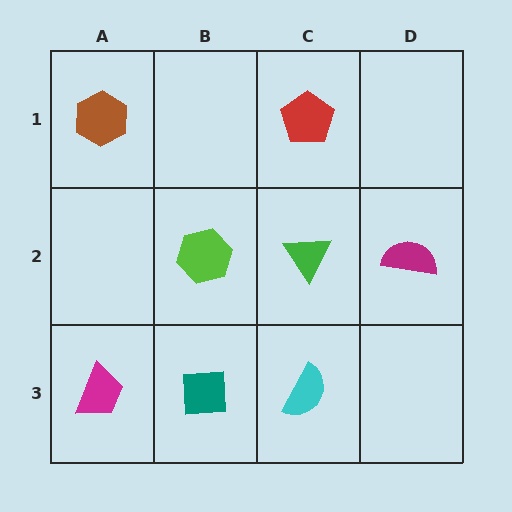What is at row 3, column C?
A cyan semicircle.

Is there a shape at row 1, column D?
No, that cell is empty.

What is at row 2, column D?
A magenta semicircle.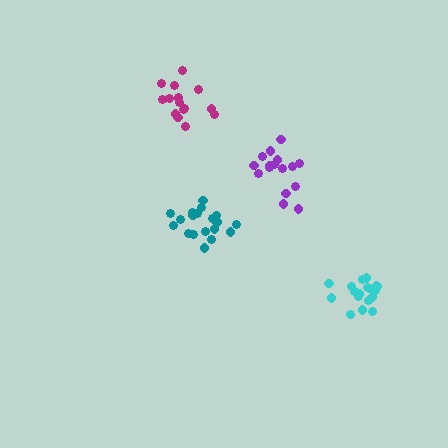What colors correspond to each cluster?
The clusters are colored: teal, purple, cyan, magenta.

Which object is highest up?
The magenta cluster is topmost.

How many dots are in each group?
Group 1: 19 dots, Group 2: 16 dots, Group 3: 19 dots, Group 4: 16 dots (70 total).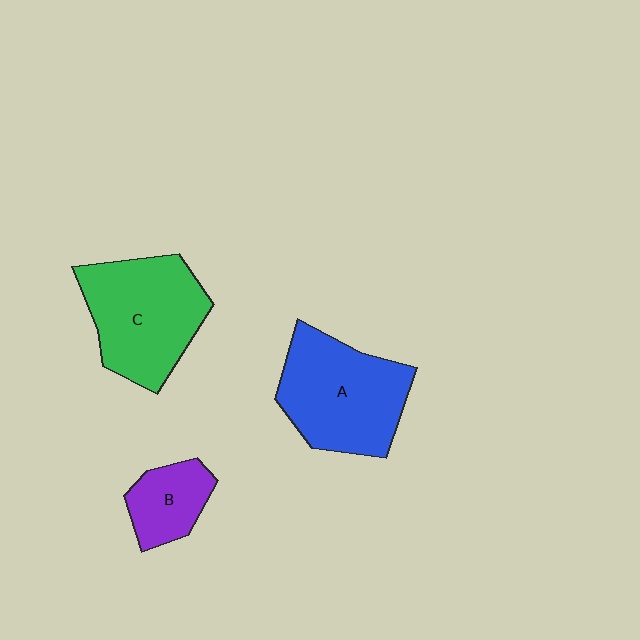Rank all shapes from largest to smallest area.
From largest to smallest: A (blue), C (green), B (purple).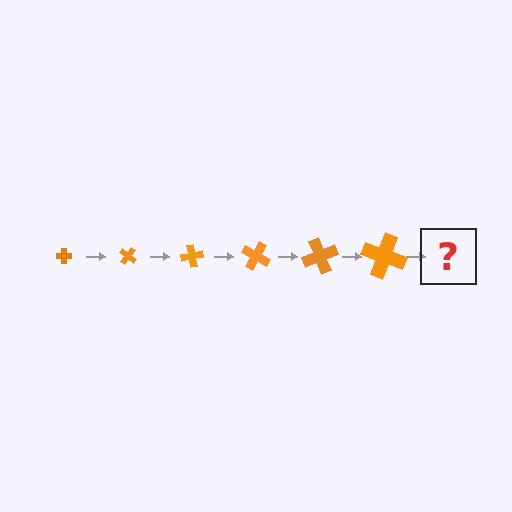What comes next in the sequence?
The next element should be a cross, larger than the previous one and rotated 240 degrees from the start.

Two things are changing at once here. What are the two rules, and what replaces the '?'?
The two rules are that the cross grows larger each step and it rotates 40 degrees each step. The '?' should be a cross, larger than the previous one and rotated 240 degrees from the start.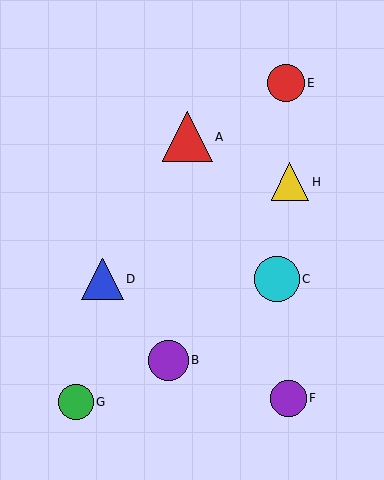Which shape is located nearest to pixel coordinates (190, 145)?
The red triangle (labeled A) at (187, 137) is nearest to that location.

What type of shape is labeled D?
Shape D is a blue triangle.